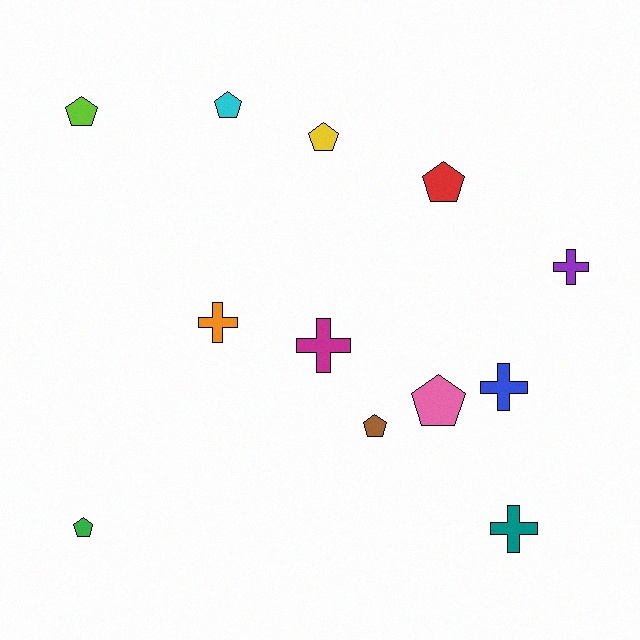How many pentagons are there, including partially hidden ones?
There are 7 pentagons.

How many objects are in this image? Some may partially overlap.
There are 12 objects.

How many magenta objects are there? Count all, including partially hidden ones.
There is 1 magenta object.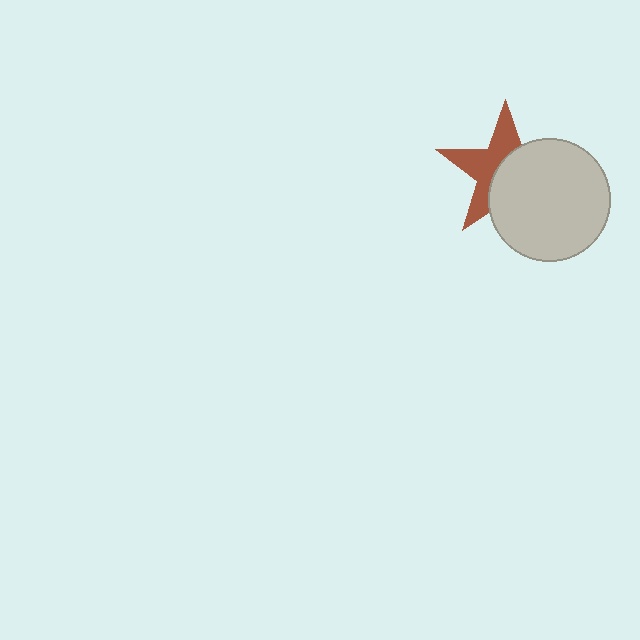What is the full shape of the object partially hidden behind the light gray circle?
The partially hidden object is a brown star.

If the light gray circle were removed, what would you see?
You would see the complete brown star.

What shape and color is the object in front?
The object in front is a light gray circle.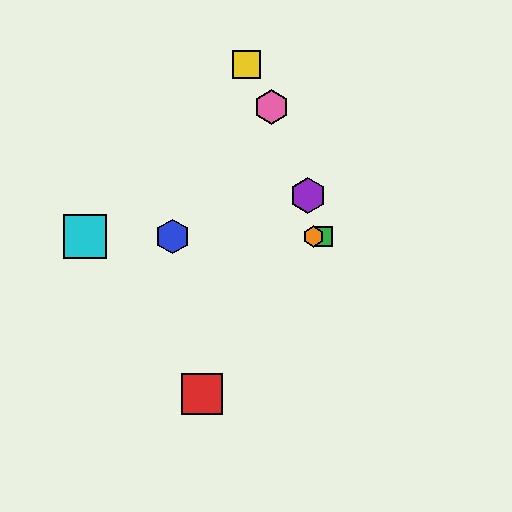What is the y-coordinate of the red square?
The red square is at y≈394.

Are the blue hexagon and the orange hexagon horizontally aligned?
Yes, both are at y≈237.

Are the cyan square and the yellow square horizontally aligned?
No, the cyan square is at y≈237 and the yellow square is at y≈65.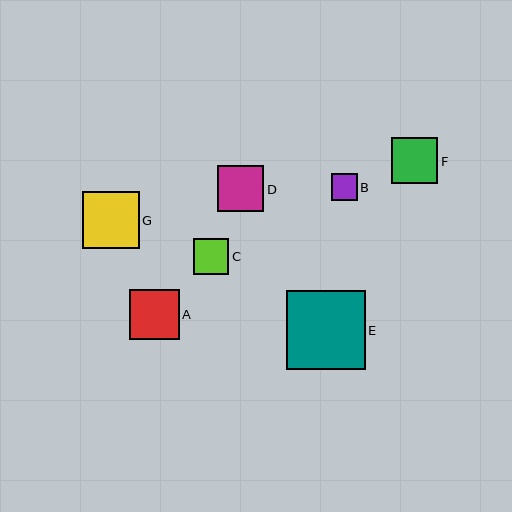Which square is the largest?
Square E is the largest with a size of approximately 79 pixels.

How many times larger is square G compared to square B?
Square G is approximately 2.2 times the size of square B.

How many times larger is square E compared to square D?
Square E is approximately 1.7 times the size of square D.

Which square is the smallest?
Square B is the smallest with a size of approximately 26 pixels.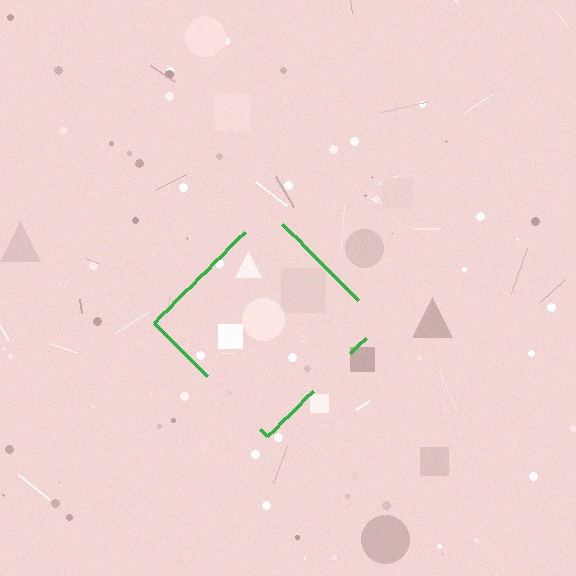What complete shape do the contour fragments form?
The contour fragments form a diamond.